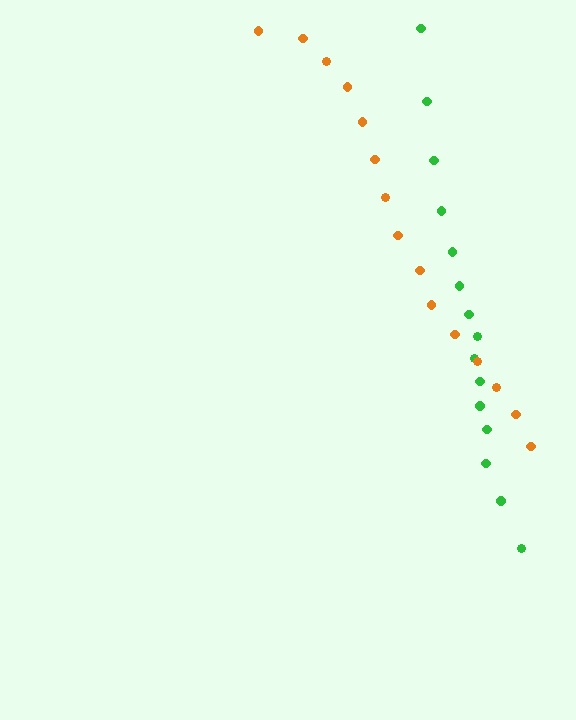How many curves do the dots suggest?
There are 2 distinct paths.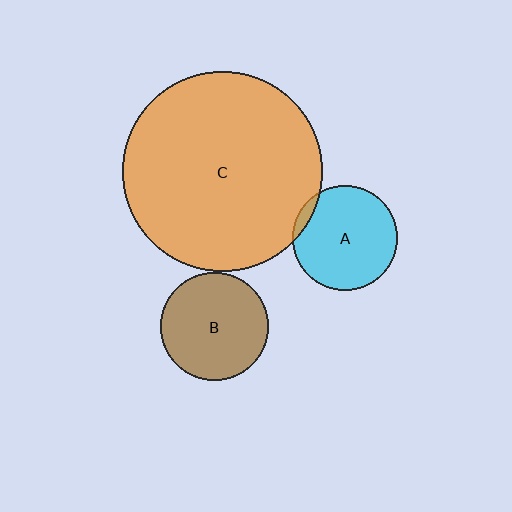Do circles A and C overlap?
Yes.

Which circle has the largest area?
Circle C (orange).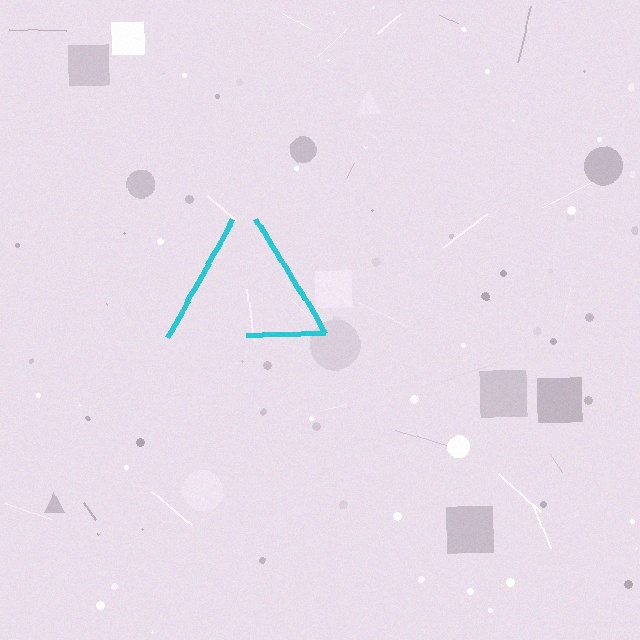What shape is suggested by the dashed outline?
The dashed outline suggests a triangle.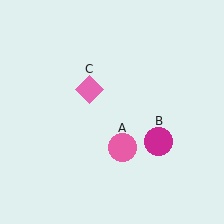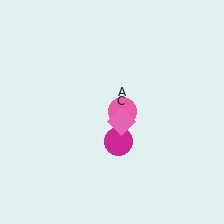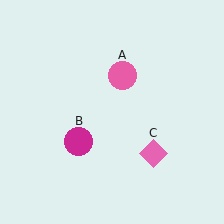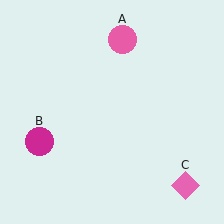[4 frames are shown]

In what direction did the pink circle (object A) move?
The pink circle (object A) moved up.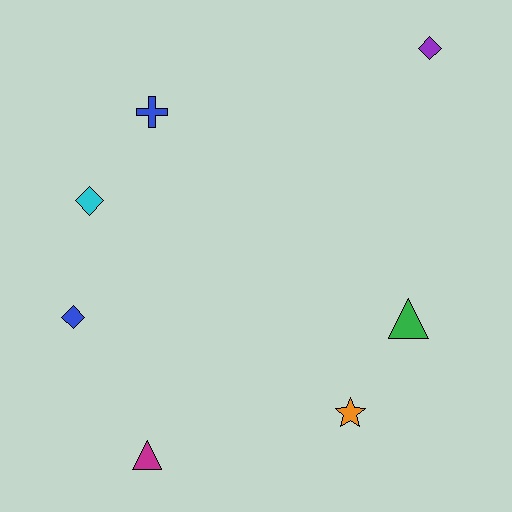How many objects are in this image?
There are 7 objects.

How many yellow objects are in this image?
There are no yellow objects.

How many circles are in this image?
There are no circles.